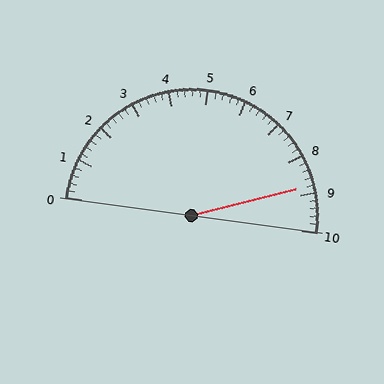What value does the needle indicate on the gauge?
The needle indicates approximately 8.8.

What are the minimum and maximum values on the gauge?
The gauge ranges from 0 to 10.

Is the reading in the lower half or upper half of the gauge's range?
The reading is in the upper half of the range (0 to 10).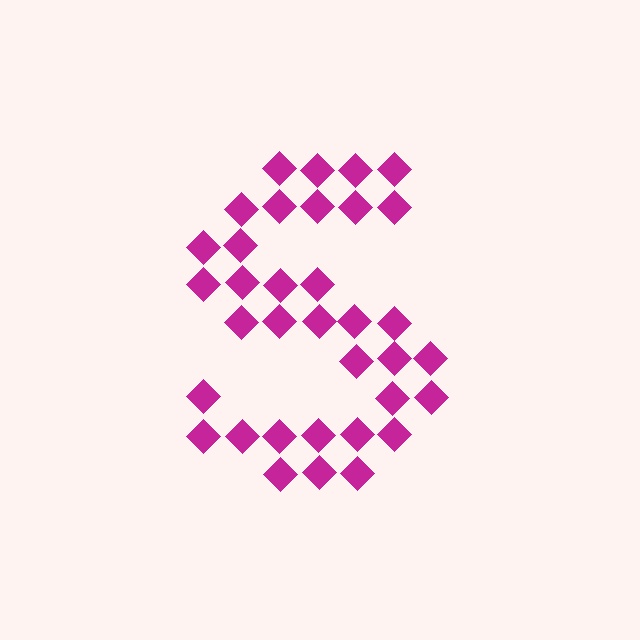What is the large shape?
The large shape is the letter S.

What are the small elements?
The small elements are diamonds.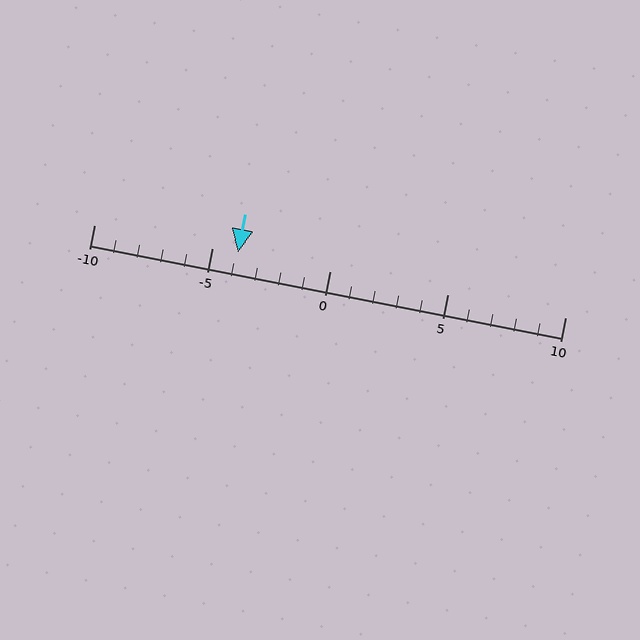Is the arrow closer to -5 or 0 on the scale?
The arrow is closer to -5.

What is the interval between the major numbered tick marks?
The major tick marks are spaced 5 units apart.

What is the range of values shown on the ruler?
The ruler shows values from -10 to 10.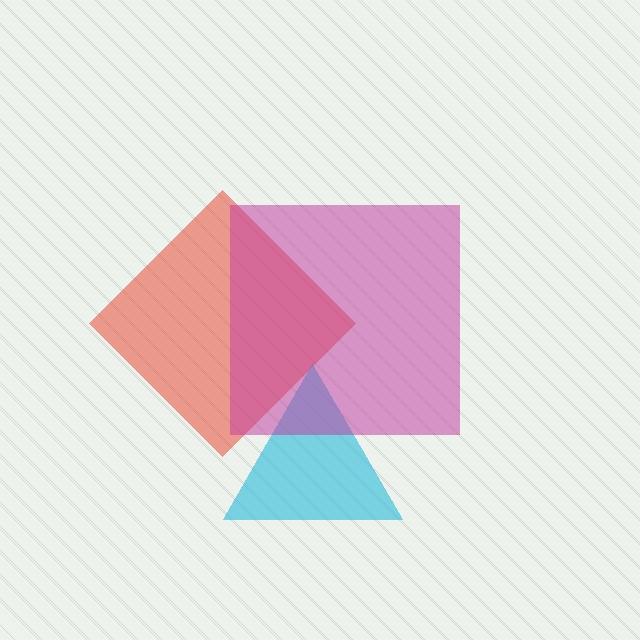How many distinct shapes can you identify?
There are 3 distinct shapes: a red diamond, a cyan triangle, a magenta square.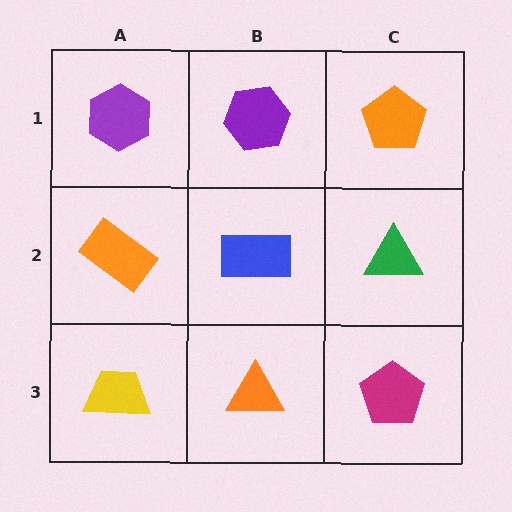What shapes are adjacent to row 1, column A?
An orange rectangle (row 2, column A), a purple hexagon (row 1, column B).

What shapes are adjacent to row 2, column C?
An orange pentagon (row 1, column C), a magenta pentagon (row 3, column C), a blue rectangle (row 2, column B).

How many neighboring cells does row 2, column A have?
3.